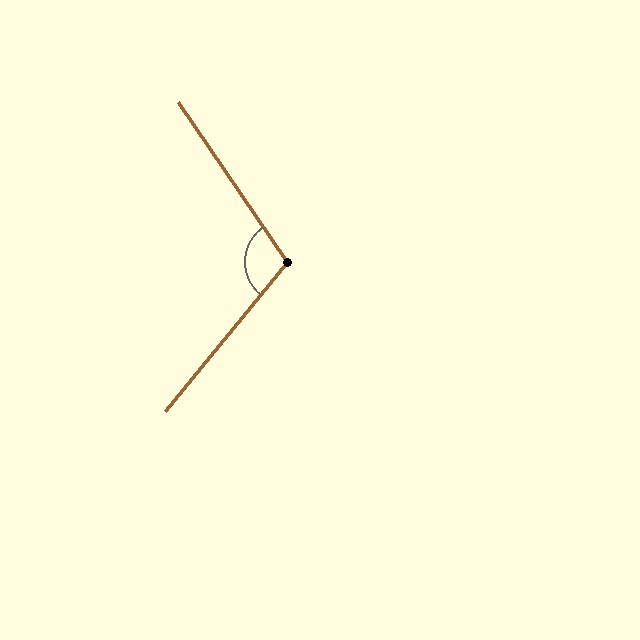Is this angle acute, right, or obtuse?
It is obtuse.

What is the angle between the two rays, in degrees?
Approximately 106 degrees.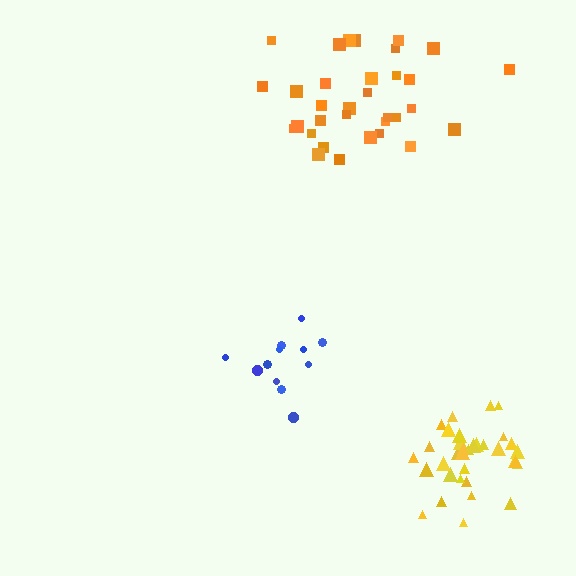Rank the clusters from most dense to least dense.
yellow, orange, blue.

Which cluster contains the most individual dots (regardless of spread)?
Yellow (34).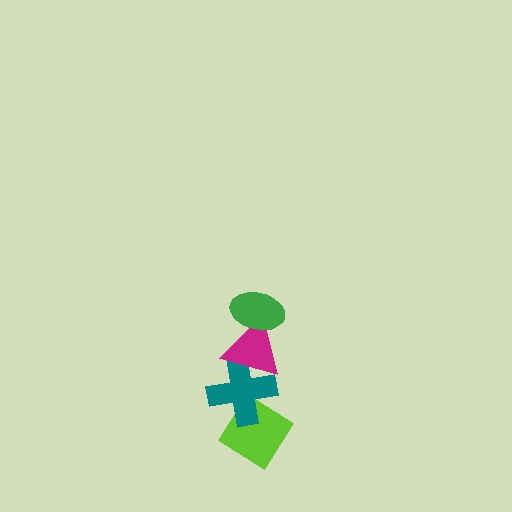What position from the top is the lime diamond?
The lime diamond is 4th from the top.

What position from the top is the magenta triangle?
The magenta triangle is 2nd from the top.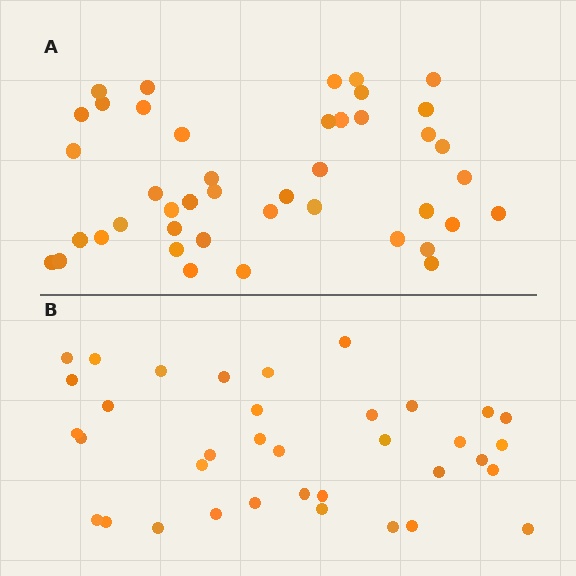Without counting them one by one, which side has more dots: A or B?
Region A (the top region) has more dots.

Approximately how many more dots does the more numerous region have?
Region A has roughly 8 or so more dots than region B.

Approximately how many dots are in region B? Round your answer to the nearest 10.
About 40 dots. (The exact count is 36, which rounds to 40.)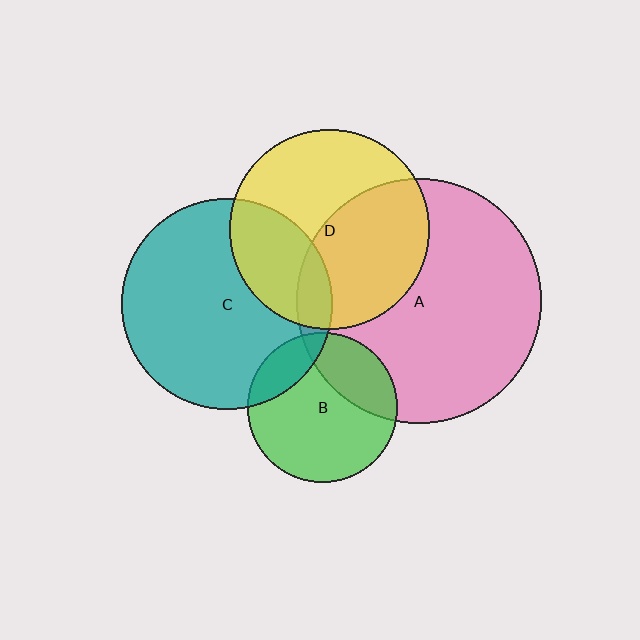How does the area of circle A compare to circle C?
Approximately 1.3 times.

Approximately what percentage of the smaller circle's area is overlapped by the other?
Approximately 25%.